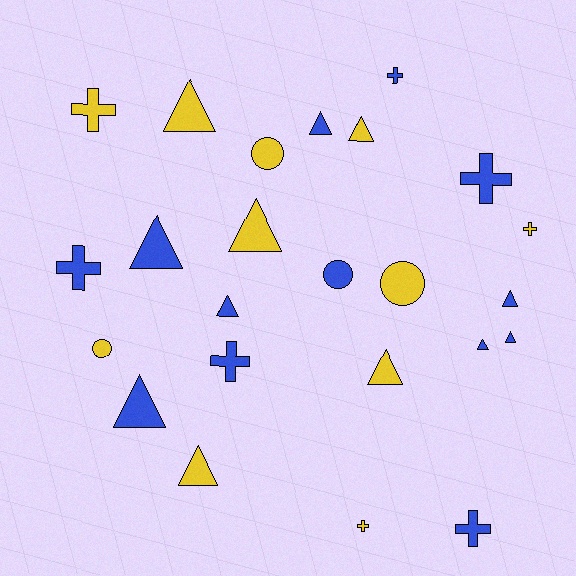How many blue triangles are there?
There are 7 blue triangles.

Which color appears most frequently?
Blue, with 13 objects.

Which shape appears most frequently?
Triangle, with 12 objects.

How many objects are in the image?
There are 24 objects.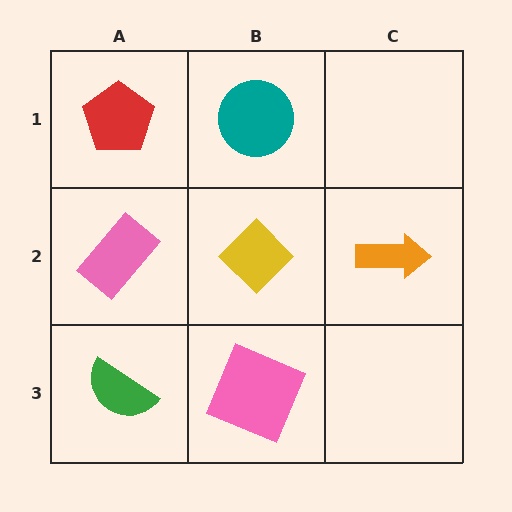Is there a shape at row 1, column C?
No, that cell is empty.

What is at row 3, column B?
A pink square.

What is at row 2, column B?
A yellow diamond.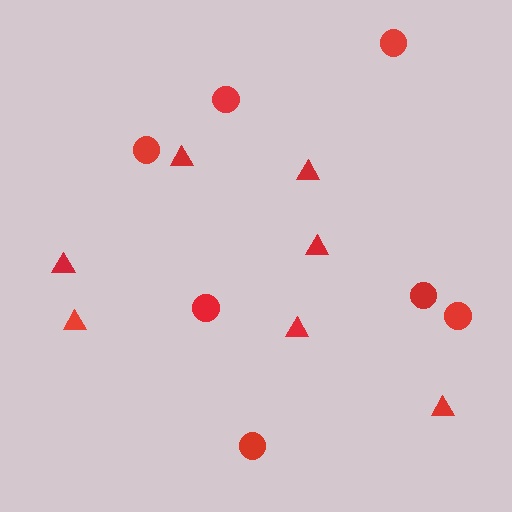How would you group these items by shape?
There are 2 groups: one group of circles (7) and one group of triangles (7).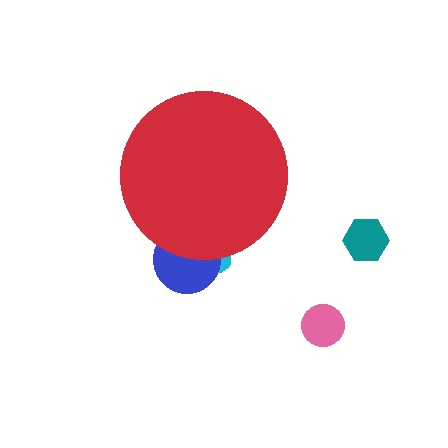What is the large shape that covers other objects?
A red circle.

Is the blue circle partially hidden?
Yes, the blue circle is partially hidden behind the red circle.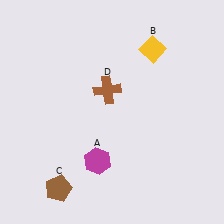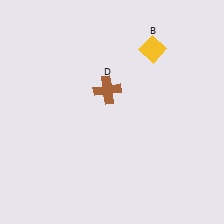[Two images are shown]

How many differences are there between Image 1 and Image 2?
There are 2 differences between the two images.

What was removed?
The magenta hexagon (A), the brown pentagon (C) were removed in Image 2.